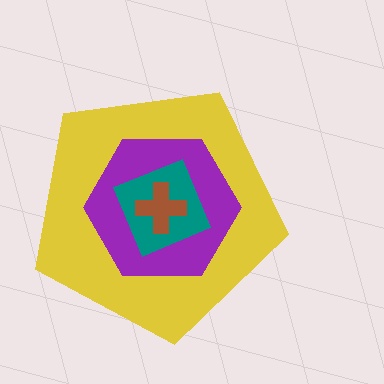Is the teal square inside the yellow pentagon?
Yes.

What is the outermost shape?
The yellow pentagon.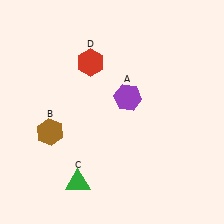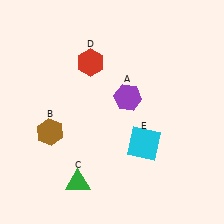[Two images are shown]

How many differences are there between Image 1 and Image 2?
There is 1 difference between the two images.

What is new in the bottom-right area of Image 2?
A cyan square (E) was added in the bottom-right area of Image 2.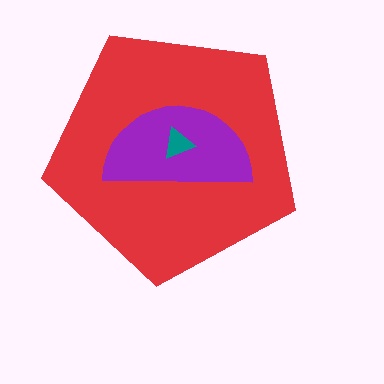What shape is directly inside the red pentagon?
The purple semicircle.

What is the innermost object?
The teal triangle.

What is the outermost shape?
The red pentagon.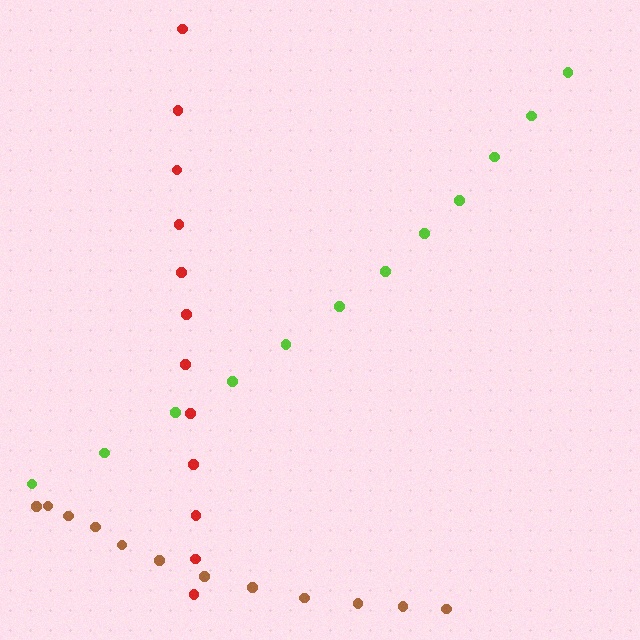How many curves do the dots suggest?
There are 3 distinct paths.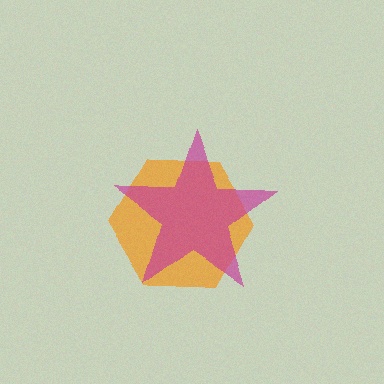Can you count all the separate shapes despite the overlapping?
Yes, there are 2 separate shapes.